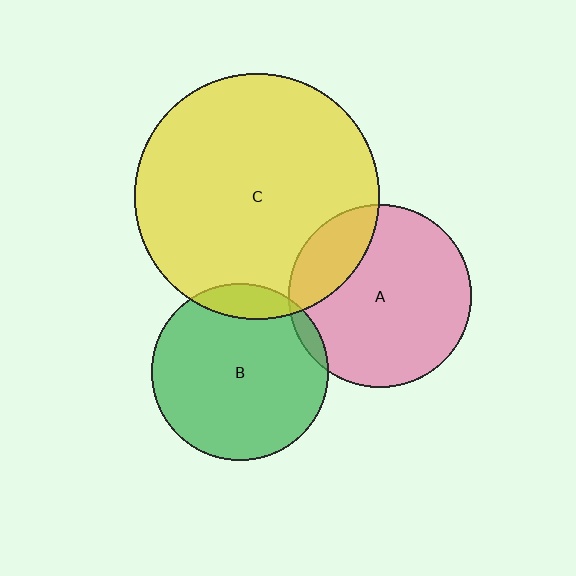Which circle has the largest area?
Circle C (yellow).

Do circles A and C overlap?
Yes.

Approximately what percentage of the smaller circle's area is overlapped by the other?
Approximately 20%.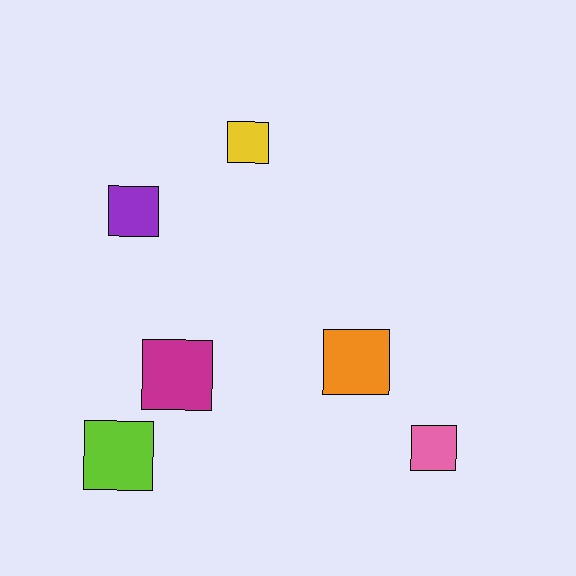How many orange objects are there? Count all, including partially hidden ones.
There is 1 orange object.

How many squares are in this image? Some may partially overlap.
There are 6 squares.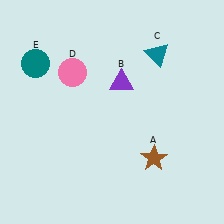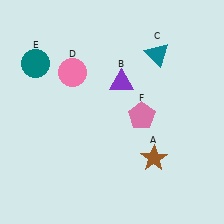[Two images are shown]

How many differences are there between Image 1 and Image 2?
There is 1 difference between the two images.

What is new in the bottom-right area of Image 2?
A pink pentagon (F) was added in the bottom-right area of Image 2.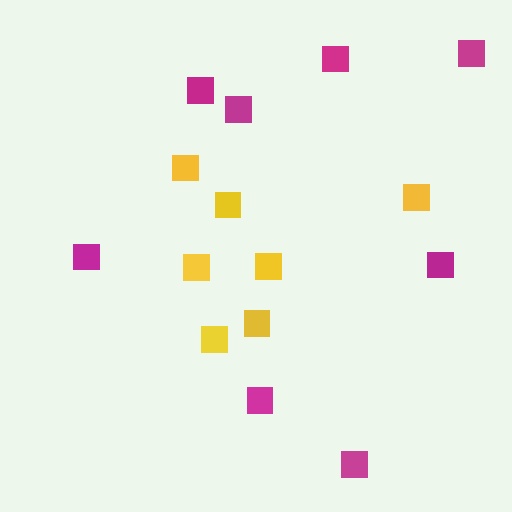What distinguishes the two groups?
There are 2 groups: one group of yellow squares (7) and one group of magenta squares (8).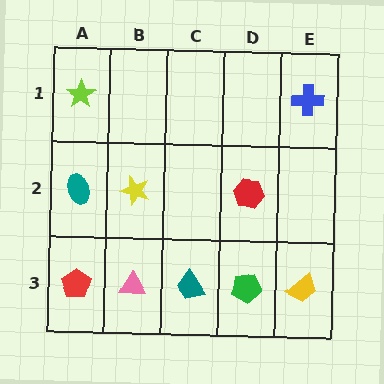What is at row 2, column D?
A red hexagon.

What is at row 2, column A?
A teal ellipse.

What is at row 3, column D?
A green pentagon.